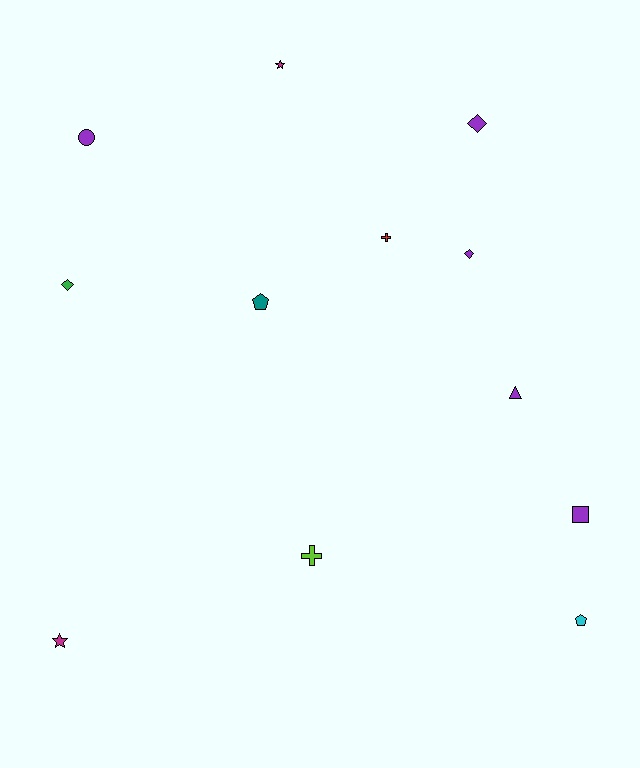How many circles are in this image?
There is 1 circle.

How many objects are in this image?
There are 12 objects.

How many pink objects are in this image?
There are no pink objects.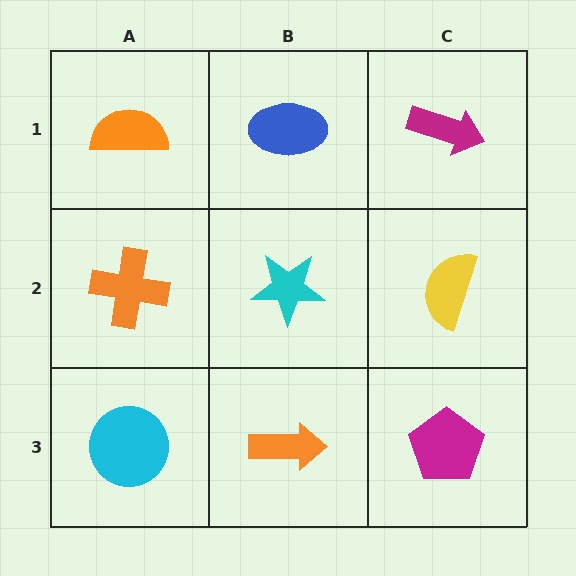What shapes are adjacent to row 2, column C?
A magenta arrow (row 1, column C), a magenta pentagon (row 3, column C), a cyan star (row 2, column B).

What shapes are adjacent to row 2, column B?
A blue ellipse (row 1, column B), an orange arrow (row 3, column B), an orange cross (row 2, column A), a yellow semicircle (row 2, column C).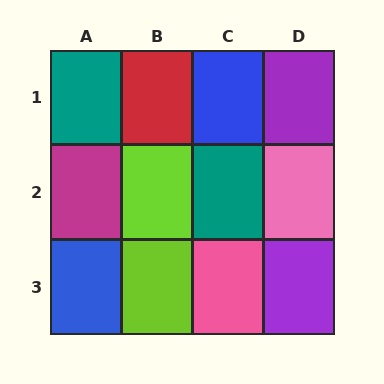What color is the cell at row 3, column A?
Blue.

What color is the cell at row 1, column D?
Purple.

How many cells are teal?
2 cells are teal.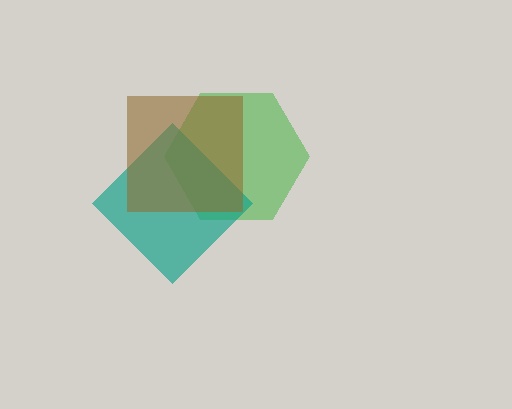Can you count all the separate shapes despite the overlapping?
Yes, there are 3 separate shapes.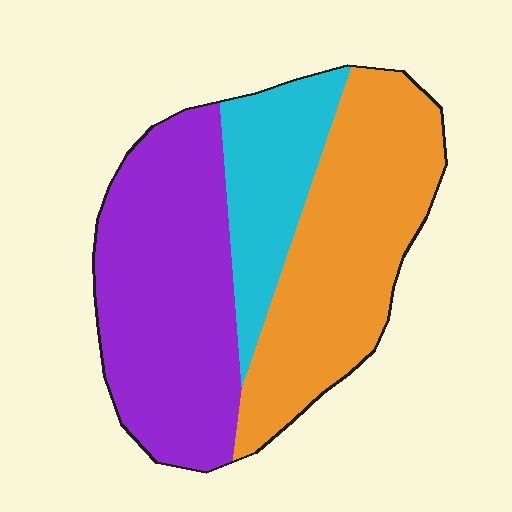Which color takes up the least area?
Cyan, at roughly 20%.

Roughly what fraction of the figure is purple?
Purple covers 42% of the figure.